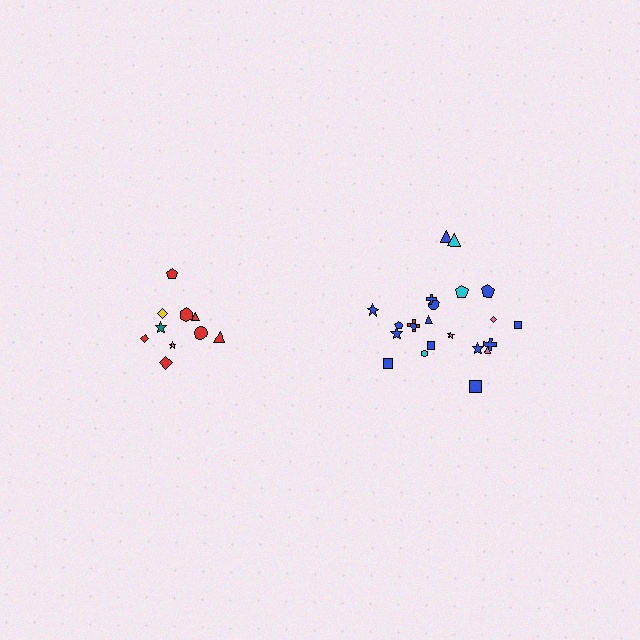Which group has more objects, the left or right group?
The right group.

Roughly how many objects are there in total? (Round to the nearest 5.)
Roughly 30 objects in total.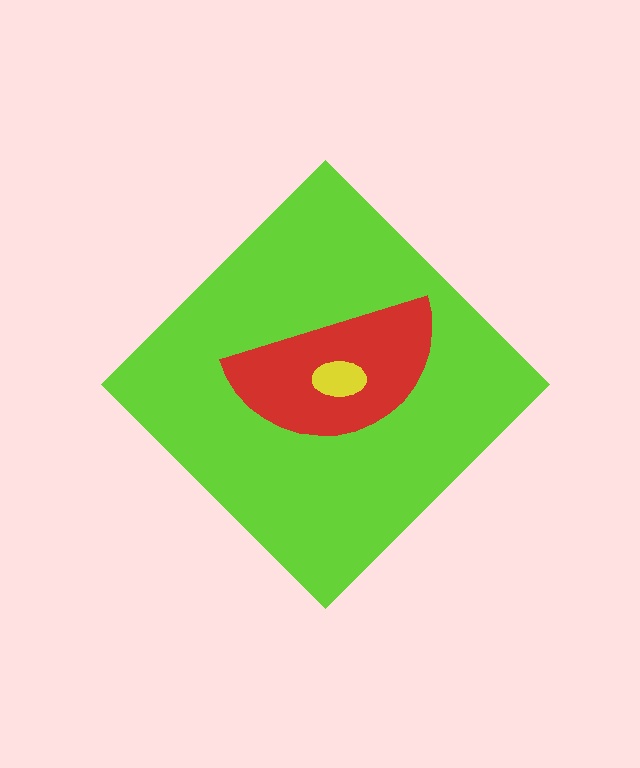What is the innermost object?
The yellow ellipse.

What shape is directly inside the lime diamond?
The red semicircle.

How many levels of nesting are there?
3.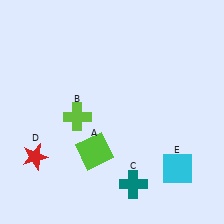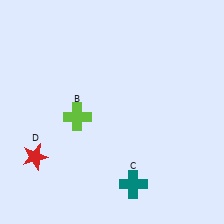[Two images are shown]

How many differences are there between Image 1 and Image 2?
There are 2 differences between the two images.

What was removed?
The lime square (A), the cyan square (E) were removed in Image 2.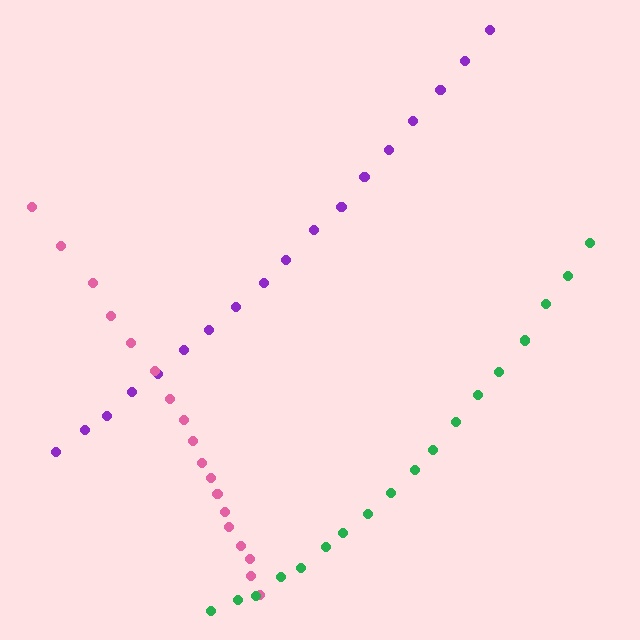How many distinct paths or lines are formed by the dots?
There are 3 distinct paths.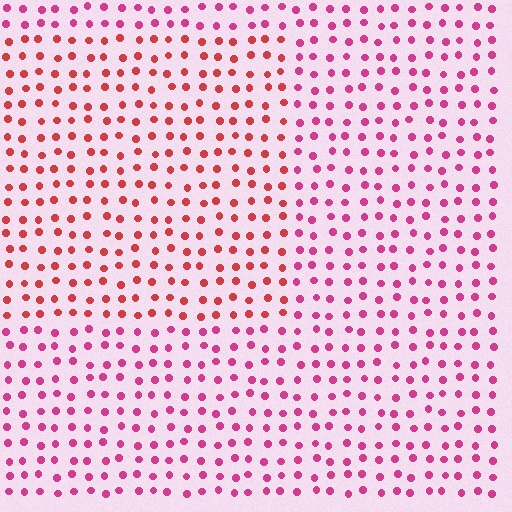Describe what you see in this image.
The image is filled with small magenta elements in a uniform arrangement. A rectangle-shaped region is visible where the elements are tinted to a slightly different hue, forming a subtle color boundary.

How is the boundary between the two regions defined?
The boundary is defined purely by a slight shift in hue (about 30 degrees). Spacing, size, and orientation are identical on both sides.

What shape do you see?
I see a rectangle.